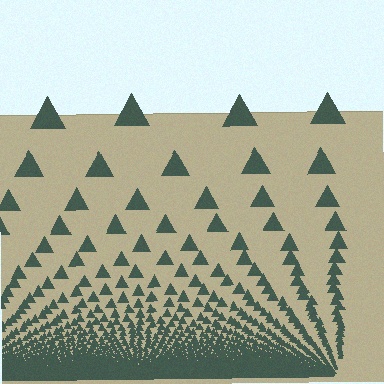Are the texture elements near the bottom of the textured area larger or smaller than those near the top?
Smaller. The gradient is inverted — elements near the bottom are smaller and denser.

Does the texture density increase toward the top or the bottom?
Density increases toward the bottom.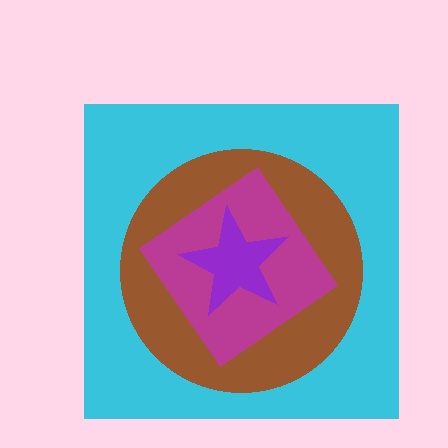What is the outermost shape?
The cyan square.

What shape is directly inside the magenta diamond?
The purple star.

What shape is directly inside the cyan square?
The brown circle.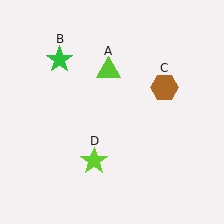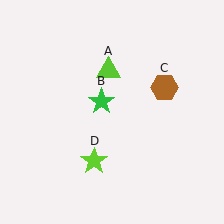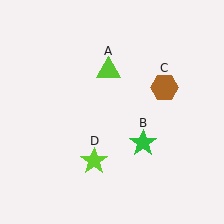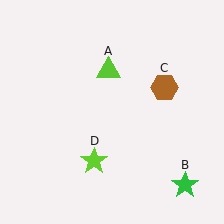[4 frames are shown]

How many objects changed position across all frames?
1 object changed position: green star (object B).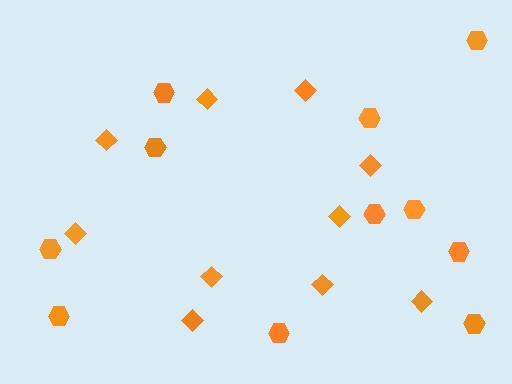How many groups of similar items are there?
There are 2 groups: one group of hexagons (11) and one group of diamonds (10).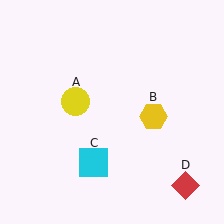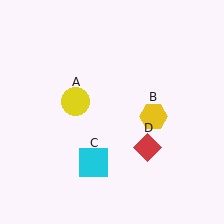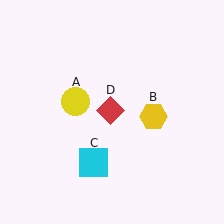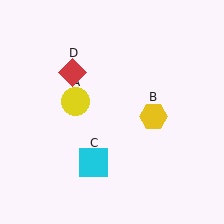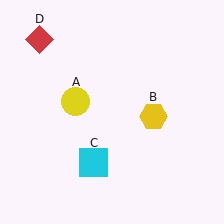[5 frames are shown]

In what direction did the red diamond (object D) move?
The red diamond (object D) moved up and to the left.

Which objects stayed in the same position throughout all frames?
Yellow circle (object A) and yellow hexagon (object B) and cyan square (object C) remained stationary.